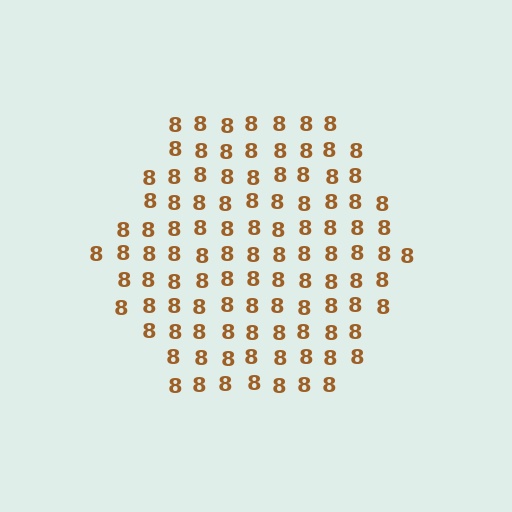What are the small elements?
The small elements are digit 8's.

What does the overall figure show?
The overall figure shows a hexagon.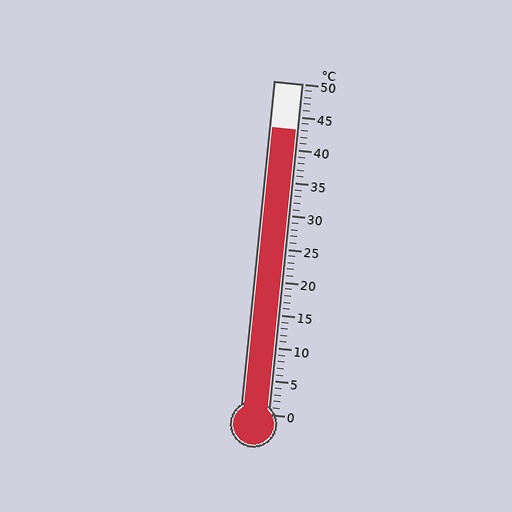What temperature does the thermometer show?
The thermometer shows approximately 43°C.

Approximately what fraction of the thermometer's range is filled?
The thermometer is filled to approximately 85% of its range.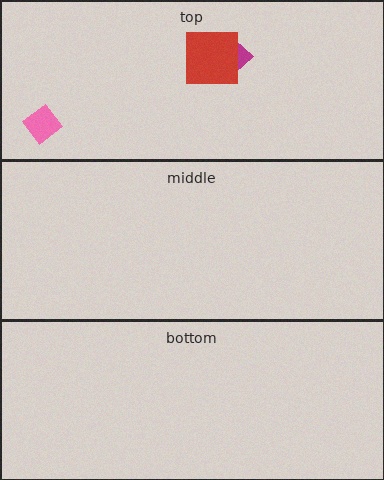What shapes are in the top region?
The pink diamond, the magenta arrow, the red square.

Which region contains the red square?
The top region.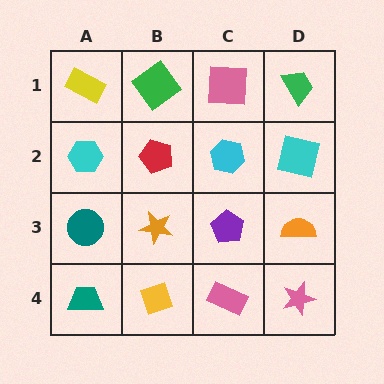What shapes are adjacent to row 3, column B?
A red pentagon (row 2, column B), a yellow diamond (row 4, column B), a teal circle (row 3, column A), a purple pentagon (row 3, column C).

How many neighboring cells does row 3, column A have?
3.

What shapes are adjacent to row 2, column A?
A yellow rectangle (row 1, column A), a teal circle (row 3, column A), a red pentagon (row 2, column B).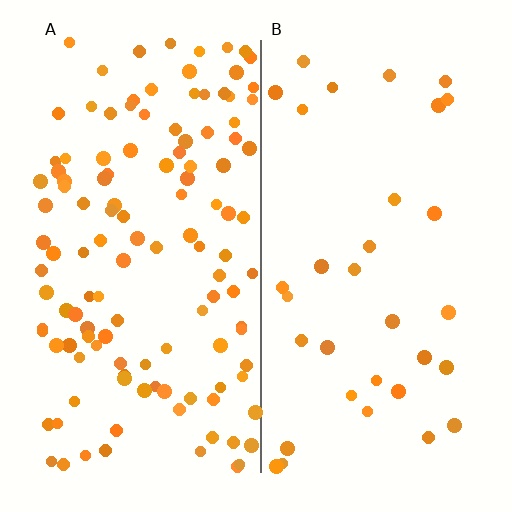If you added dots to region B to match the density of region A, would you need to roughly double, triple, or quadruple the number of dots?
Approximately quadruple.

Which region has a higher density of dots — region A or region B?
A (the left).